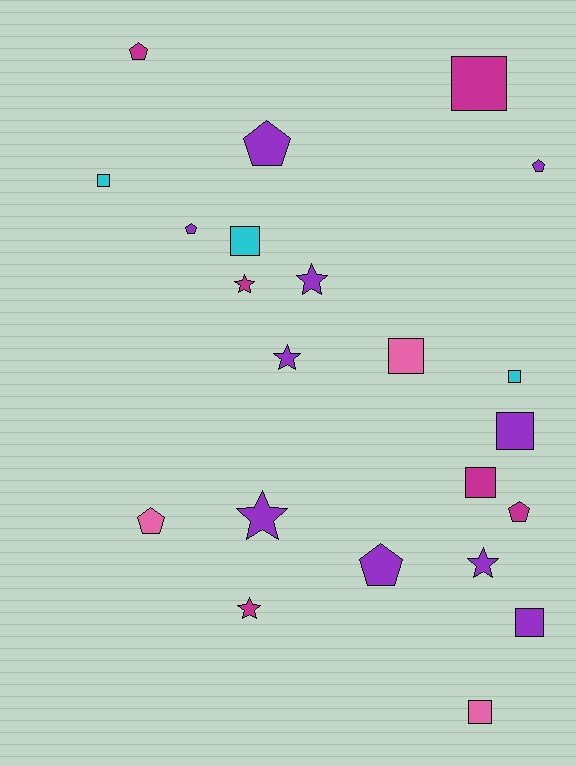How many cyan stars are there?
There are no cyan stars.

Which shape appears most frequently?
Square, with 9 objects.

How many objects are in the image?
There are 22 objects.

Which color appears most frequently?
Purple, with 10 objects.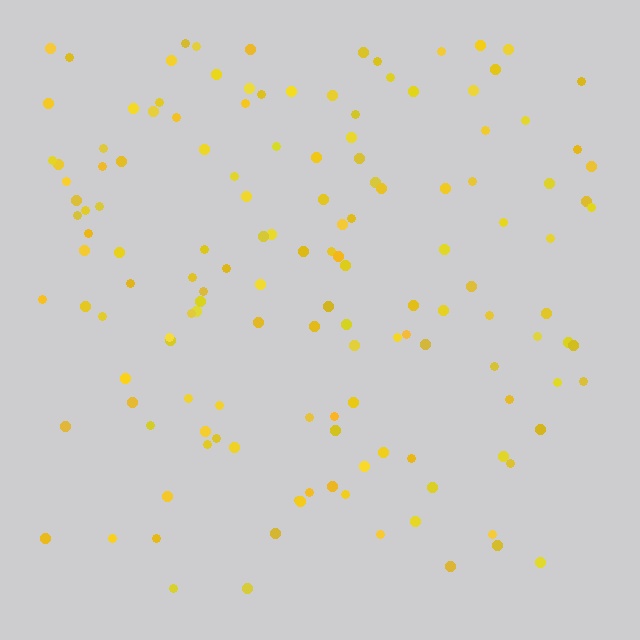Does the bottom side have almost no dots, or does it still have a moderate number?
Still a moderate number, just noticeably fewer than the top.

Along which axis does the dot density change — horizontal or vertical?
Vertical.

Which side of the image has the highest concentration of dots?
The top.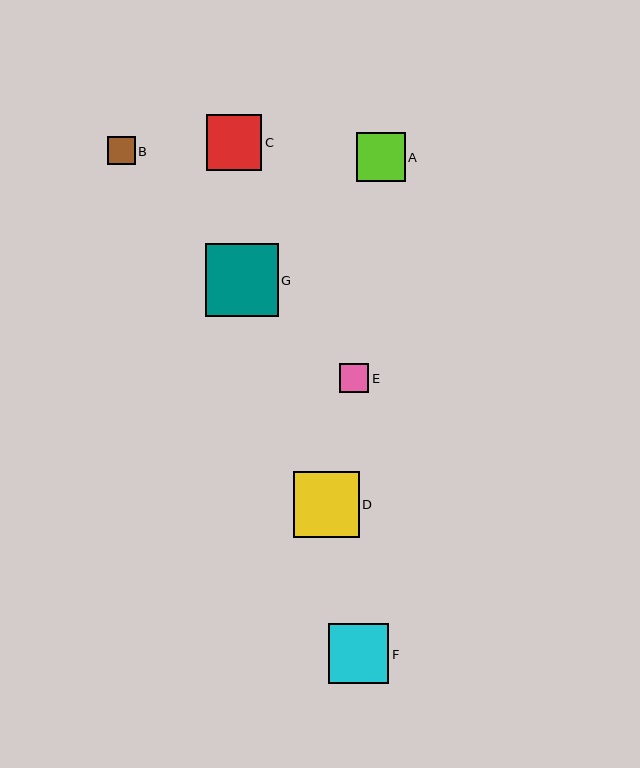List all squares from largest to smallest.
From largest to smallest: G, D, F, C, A, E, B.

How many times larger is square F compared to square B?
Square F is approximately 2.2 times the size of square B.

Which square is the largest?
Square G is the largest with a size of approximately 73 pixels.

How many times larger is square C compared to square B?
Square C is approximately 2.0 times the size of square B.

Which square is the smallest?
Square B is the smallest with a size of approximately 27 pixels.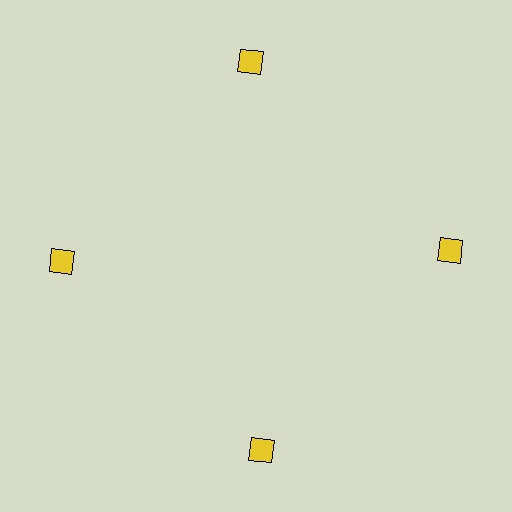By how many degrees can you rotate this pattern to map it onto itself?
The pattern maps onto itself every 90 degrees of rotation.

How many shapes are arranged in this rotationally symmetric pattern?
There are 4 shapes, arranged in 4 groups of 1.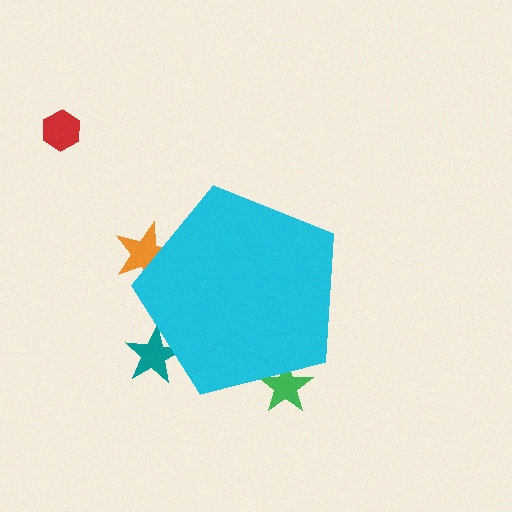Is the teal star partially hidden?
Yes, the teal star is partially hidden behind the cyan pentagon.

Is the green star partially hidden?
Yes, the green star is partially hidden behind the cyan pentagon.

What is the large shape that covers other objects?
A cyan pentagon.